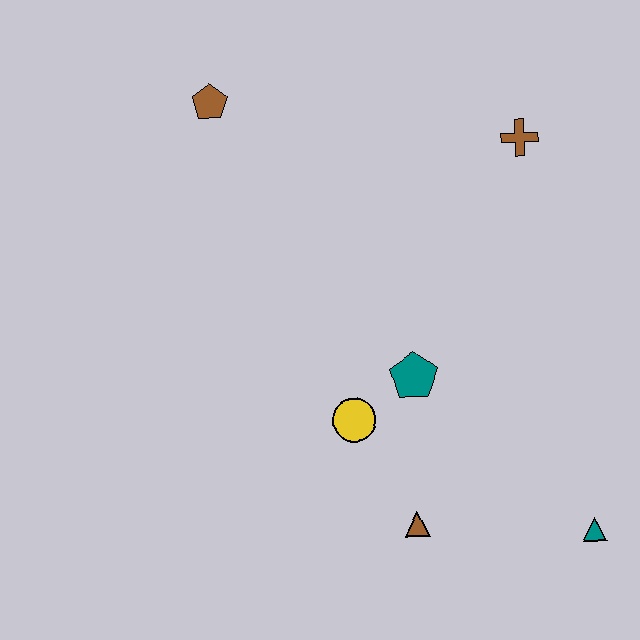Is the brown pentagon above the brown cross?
Yes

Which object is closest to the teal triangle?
The brown triangle is closest to the teal triangle.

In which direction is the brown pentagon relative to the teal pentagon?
The brown pentagon is above the teal pentagon.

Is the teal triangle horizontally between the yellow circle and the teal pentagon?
No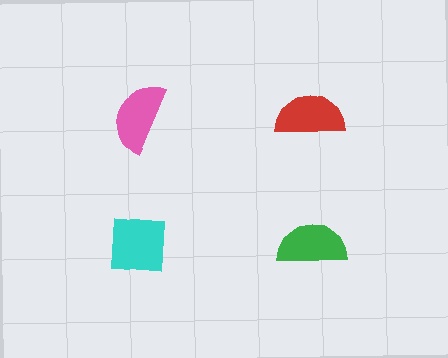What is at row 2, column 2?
A green semicircle.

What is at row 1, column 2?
A red semicircle.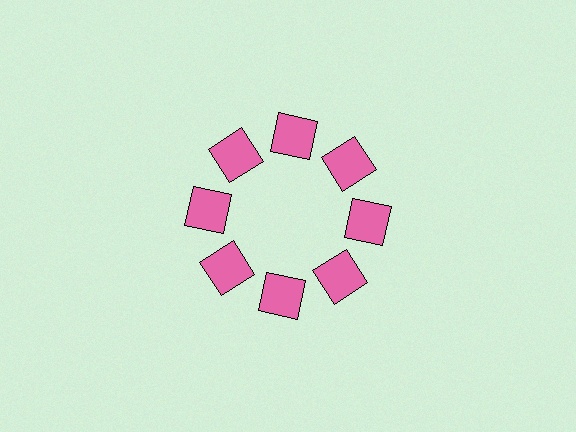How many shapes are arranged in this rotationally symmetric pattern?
There are 8 shapes, arranged in 8 groups of 1.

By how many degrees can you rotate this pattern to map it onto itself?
The pattern maps onto itself every 45 degrees of rotation.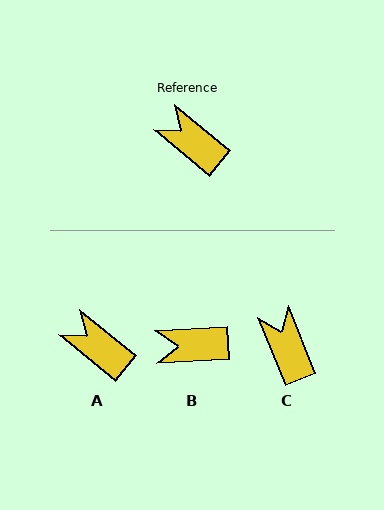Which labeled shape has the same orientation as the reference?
A.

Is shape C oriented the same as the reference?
No, it is off by about 29 degrees.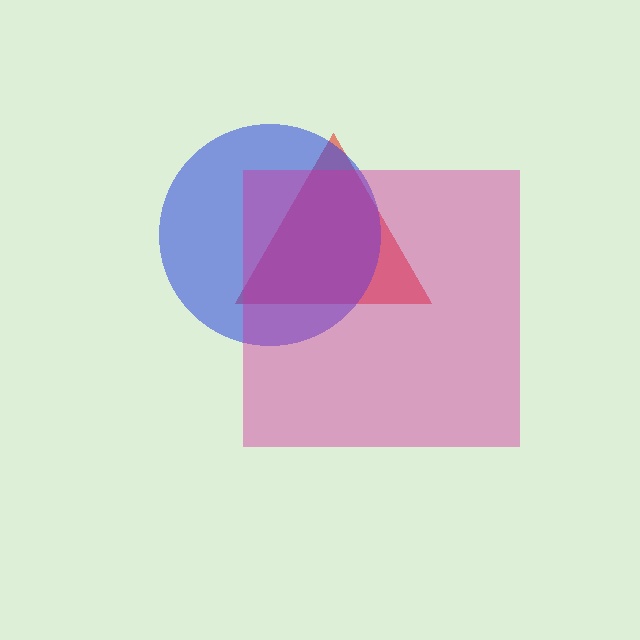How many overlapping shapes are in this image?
There are 3 overlapping shapes in the image.